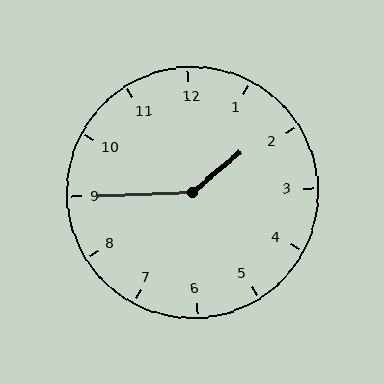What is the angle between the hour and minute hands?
Approximately 142 degrees.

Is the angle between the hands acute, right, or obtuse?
It is obtuse.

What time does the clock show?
1:45.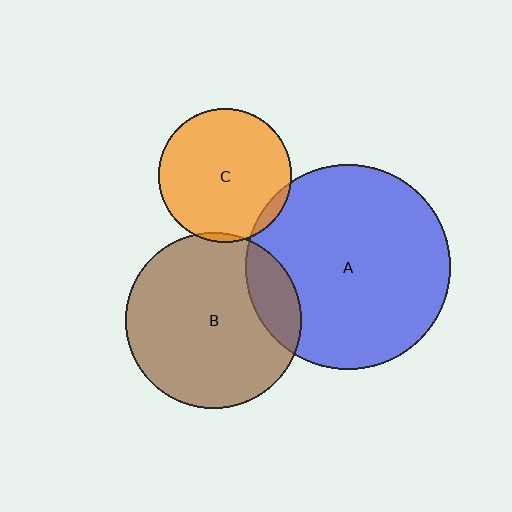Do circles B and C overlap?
Yes.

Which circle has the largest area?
Circle A (blue).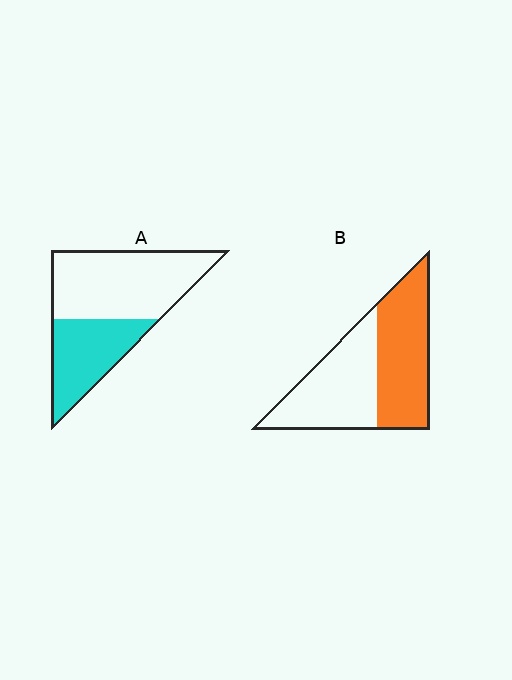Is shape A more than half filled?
No.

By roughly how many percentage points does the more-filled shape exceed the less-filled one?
By roughly 10 percentage points (B over A).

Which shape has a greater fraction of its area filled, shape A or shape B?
Shape B.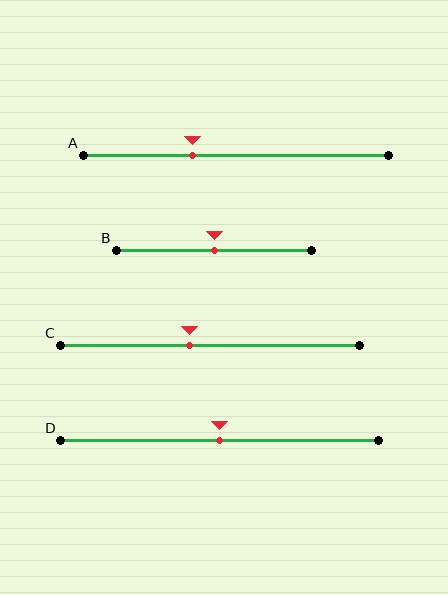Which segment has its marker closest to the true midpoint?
Segment B has its marker closest to the true midpoint.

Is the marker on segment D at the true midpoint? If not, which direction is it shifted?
Yes, the marker on segment D is at the true midpoint.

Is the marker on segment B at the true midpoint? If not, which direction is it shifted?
Yes, the marker on segment B is at the true midpoint.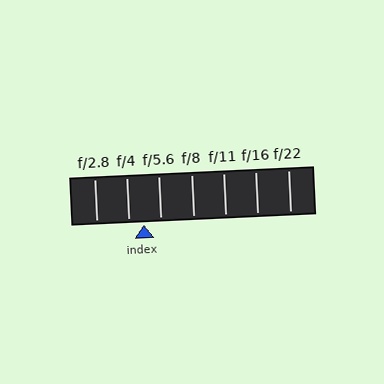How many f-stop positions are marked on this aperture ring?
There are 7 f-stop positions marked.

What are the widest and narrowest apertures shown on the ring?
The widest aperture shown is f/2.8 and the narrowest is f/22.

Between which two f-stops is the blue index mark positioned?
The index mark is between f/4 and f/5.6.